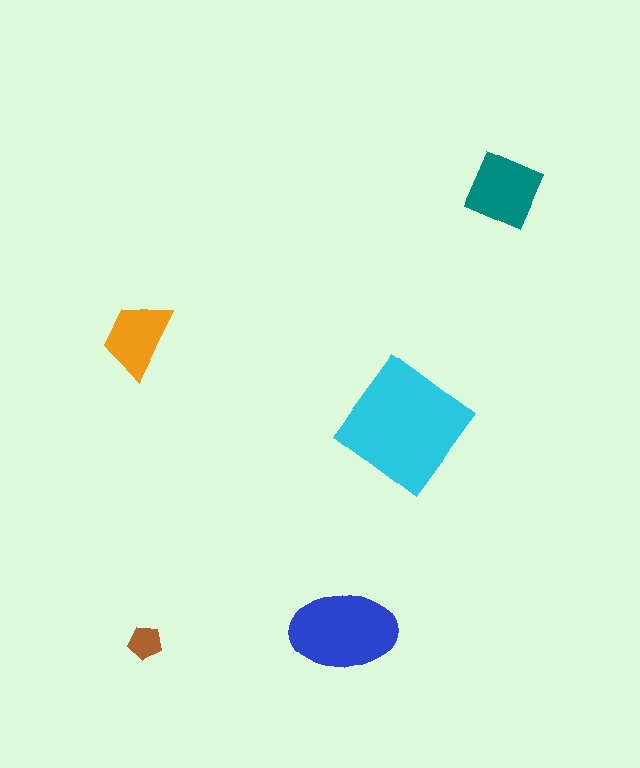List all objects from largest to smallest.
The cyan diamond, the blue ellipse, the teal diamond, the orange trapezoid, the brown pentagon.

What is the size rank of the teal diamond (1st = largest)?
3rd.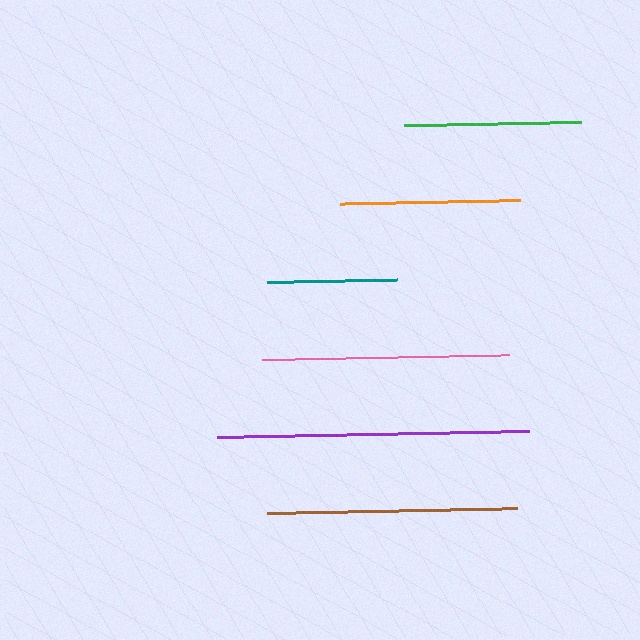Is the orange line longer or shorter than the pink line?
The pink line is longer than the orange line.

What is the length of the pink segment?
The pink segment is approximately 247 pixels long.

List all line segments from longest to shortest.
From longest to shortest: purple, brown, pink, orange, green, teal.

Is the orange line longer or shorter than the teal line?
The orange line is longer than the teal line.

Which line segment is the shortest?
The teal line is the shortest at approximately 130 pixels.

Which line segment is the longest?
The purple line is the longest at approximately 311 pixels.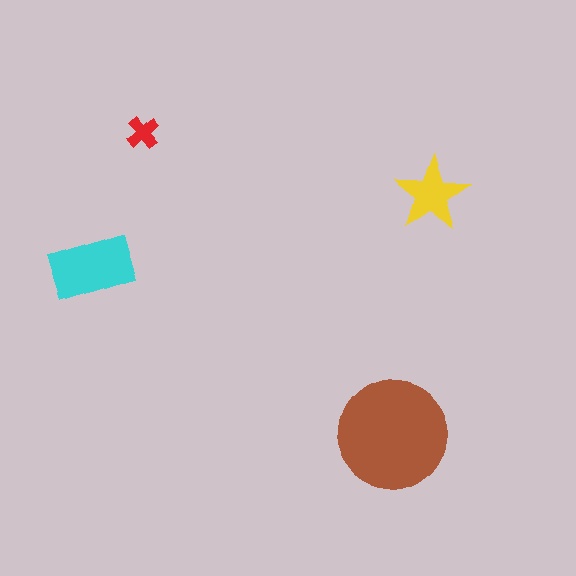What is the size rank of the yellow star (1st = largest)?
3rd.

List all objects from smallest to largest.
The red cross, the yellow star, the cyan rectangle, the brown circle.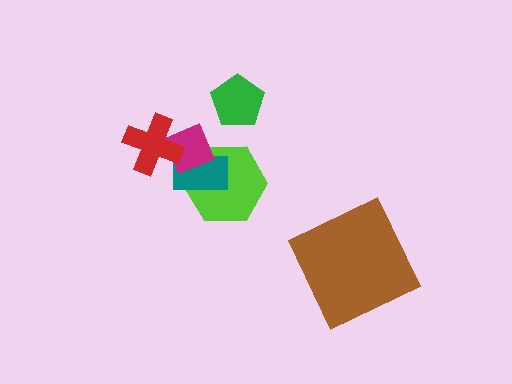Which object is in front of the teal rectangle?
The magenta diamond is in front of the teal rectangle.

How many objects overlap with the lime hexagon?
2 objects overlap with the lime hexagon.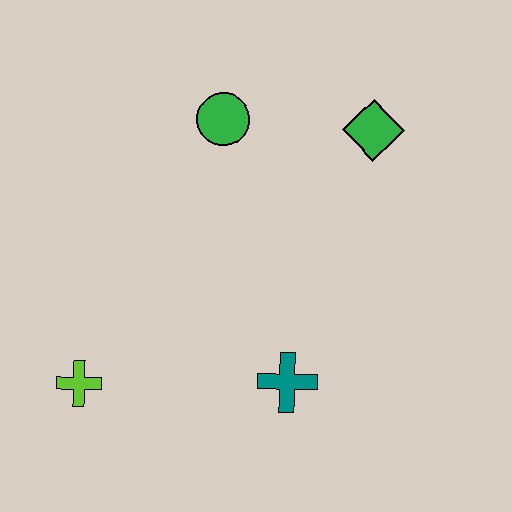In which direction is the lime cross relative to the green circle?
The lime cross is below the green circle.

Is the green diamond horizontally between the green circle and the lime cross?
No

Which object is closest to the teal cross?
The lime cross is closest to the teal cross.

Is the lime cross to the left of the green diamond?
Yes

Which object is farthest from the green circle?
The lime cross is farthest from the green circle.